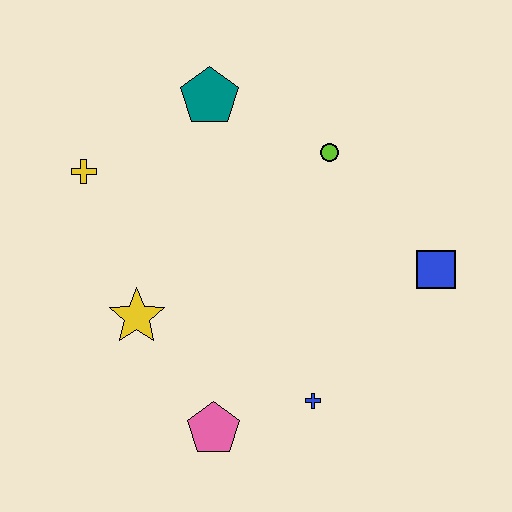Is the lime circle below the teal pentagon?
Yes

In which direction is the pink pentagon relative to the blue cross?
The pink pentagon is to the left of the blue cross.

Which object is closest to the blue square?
The lime circle is closest to the blue square.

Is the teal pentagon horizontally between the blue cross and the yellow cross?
Yes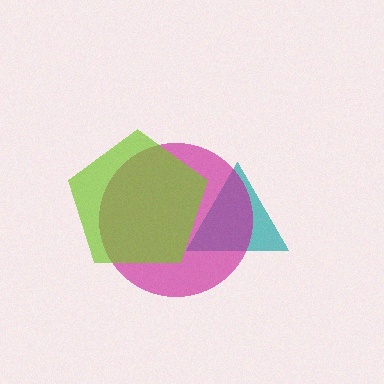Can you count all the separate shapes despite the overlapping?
Yes, there are 3 separate shapes.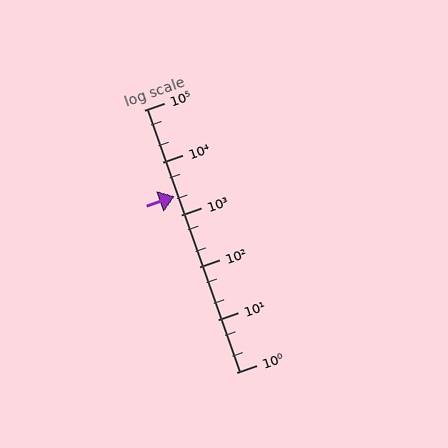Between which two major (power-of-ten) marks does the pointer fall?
The pointer is between 1000 and 10000.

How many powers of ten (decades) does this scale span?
The scale spans 5 decades, from 1 to 100000.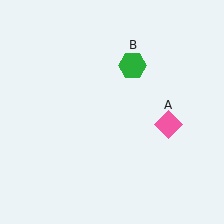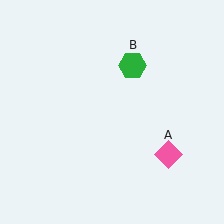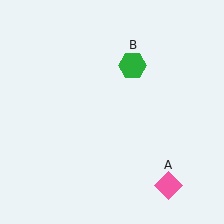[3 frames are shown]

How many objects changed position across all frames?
1 object changed position: pink diamond (object A).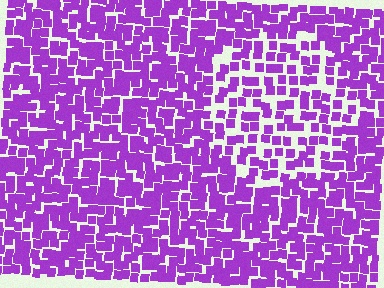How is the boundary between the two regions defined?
The boundary is defined by a change in element density (approximately 1.7x ratio). All elements are the same color, size, and shape.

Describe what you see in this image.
The image contains small purple elements arranged at two different densities. A circle-shaped region is visible where the elements are less densely packed than the surrounding area.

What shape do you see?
I see a circle.